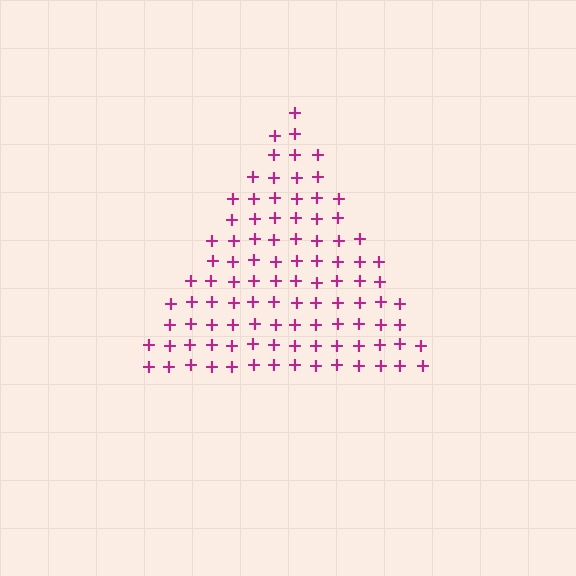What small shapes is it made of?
It is made of small plus signs.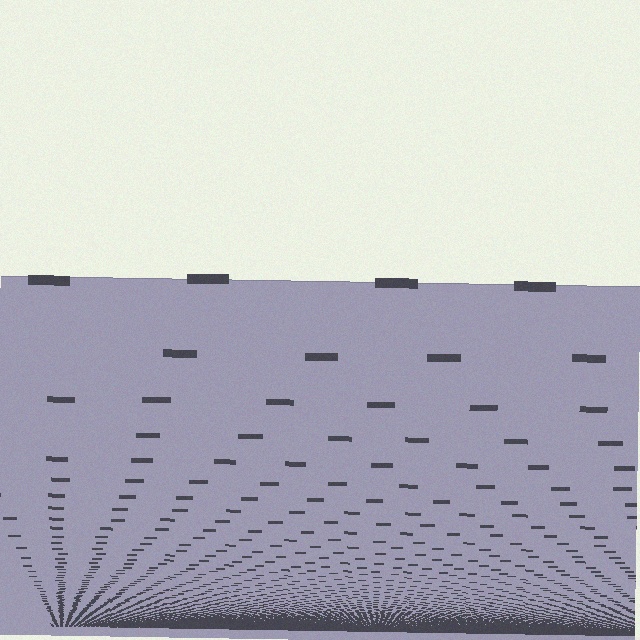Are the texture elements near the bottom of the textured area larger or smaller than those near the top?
Smaller. The gradient is inverted — elements near the bottom are smaller and denser.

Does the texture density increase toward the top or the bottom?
Density increases toward the bottom.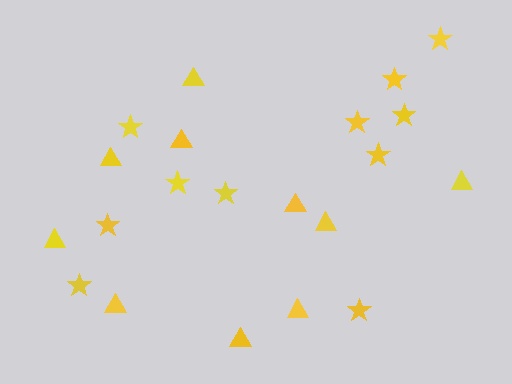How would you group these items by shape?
There are 2 groups: one group of stars (11) and one group of triangles (10).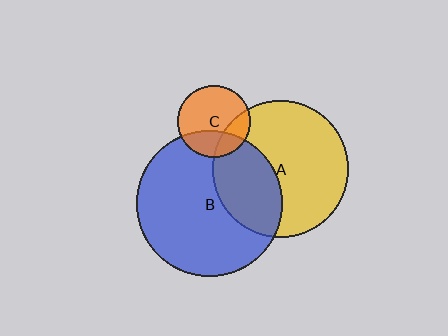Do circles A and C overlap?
Yes.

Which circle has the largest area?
Circle B (blue).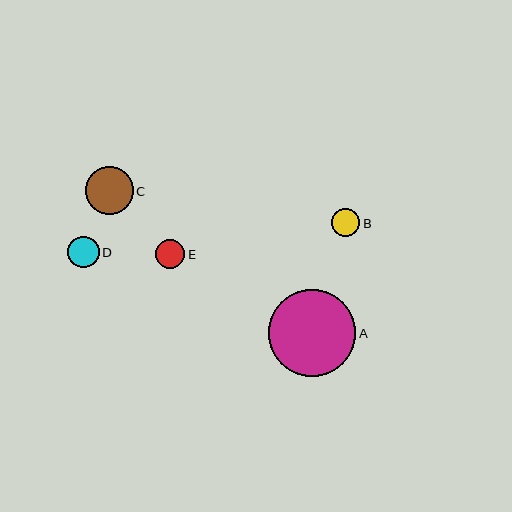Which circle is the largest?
Circle A is the largest with a size of approximately 87 pixels.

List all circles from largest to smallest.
From largest to smallest: A, C, D, E, B.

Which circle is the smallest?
Circle B is the smallest with a size of approximately 28 pixels.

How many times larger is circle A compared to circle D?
Circle A is approximately 2.7 times the size of circle D.